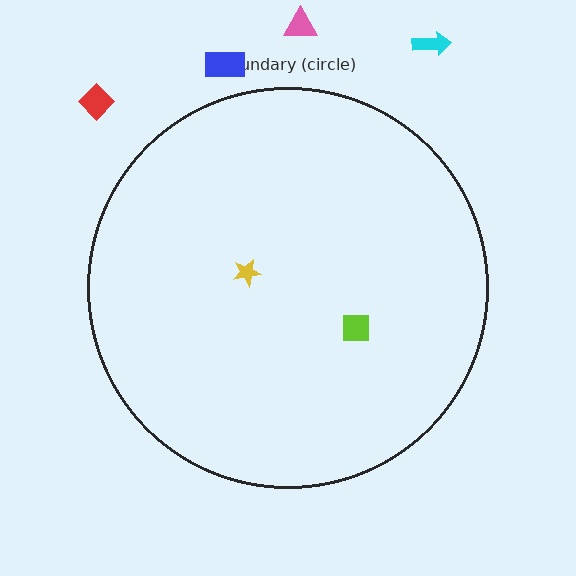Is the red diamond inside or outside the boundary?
Outside.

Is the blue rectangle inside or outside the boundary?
Outside.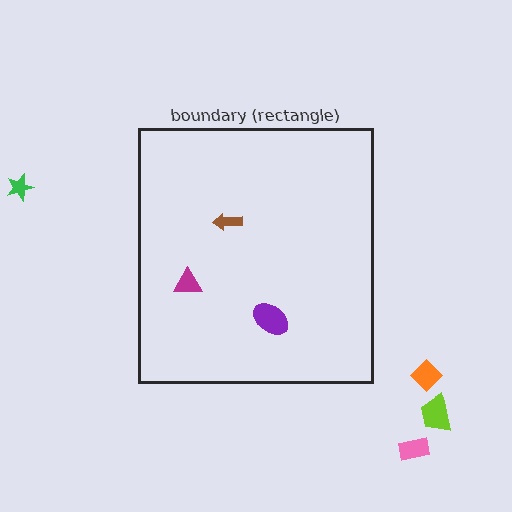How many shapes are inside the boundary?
3 inside, 4 outside.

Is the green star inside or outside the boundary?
Outside.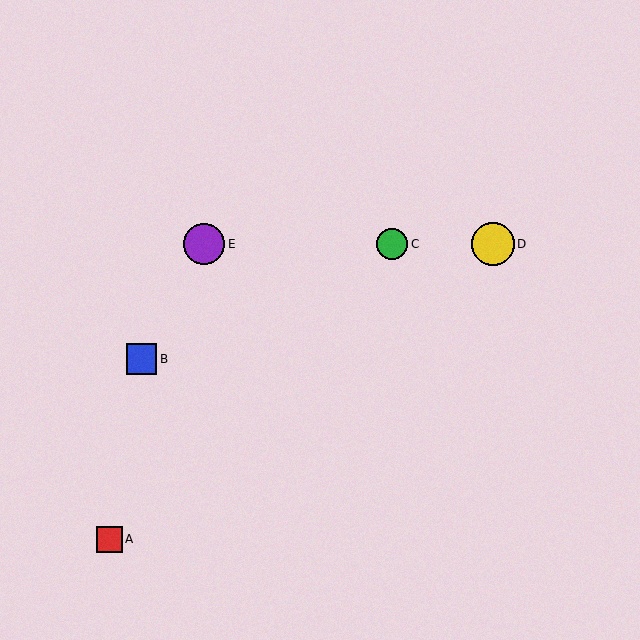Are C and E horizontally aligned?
Yes, both are at y≈244.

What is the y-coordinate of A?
Object A is at y≈539.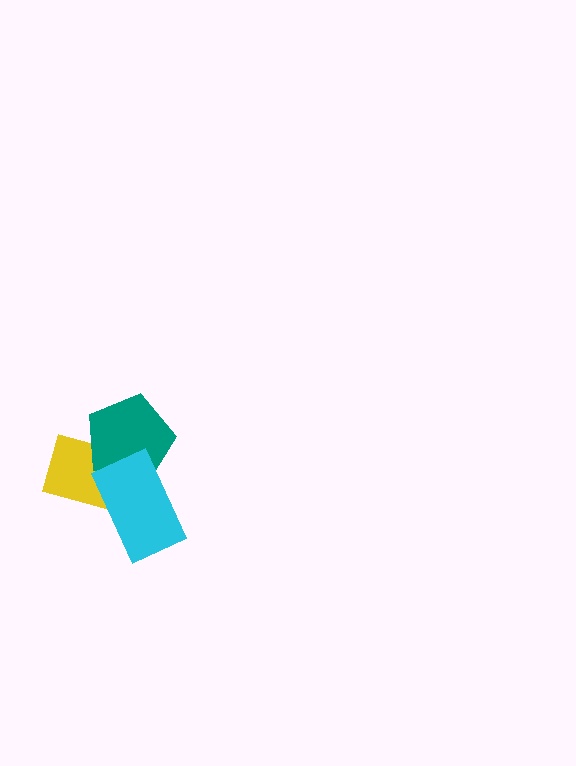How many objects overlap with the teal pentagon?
2 objects overlap with the teal pentagon.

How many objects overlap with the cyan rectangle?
2 objects overlap with the cyan rectangle.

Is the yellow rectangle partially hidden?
Yes, it is partially covered by another shape.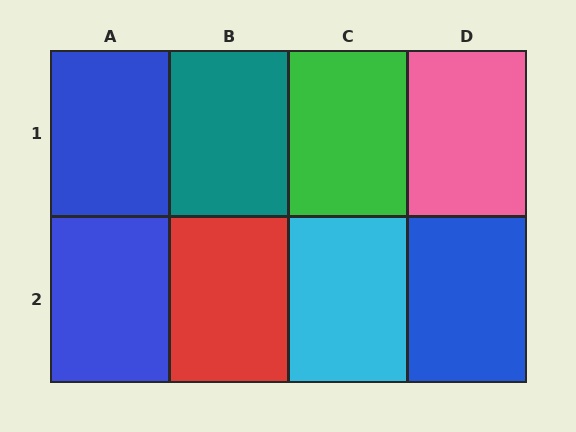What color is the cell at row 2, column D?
Blue.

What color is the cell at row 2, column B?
Red.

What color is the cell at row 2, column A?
Blue.